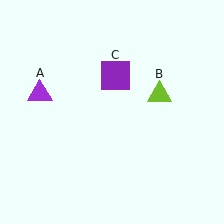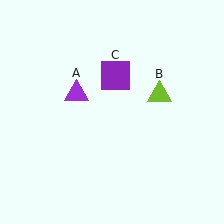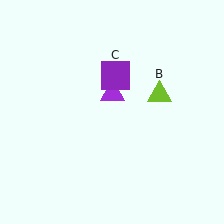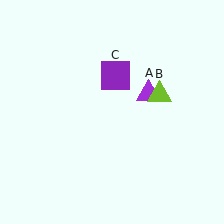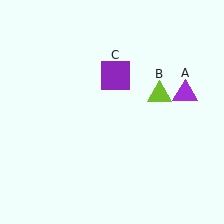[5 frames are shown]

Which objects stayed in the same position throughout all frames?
Lime triangle (object B) and purple square (object C) remained stationary.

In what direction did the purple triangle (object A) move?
The purple triangle (object A) moved right.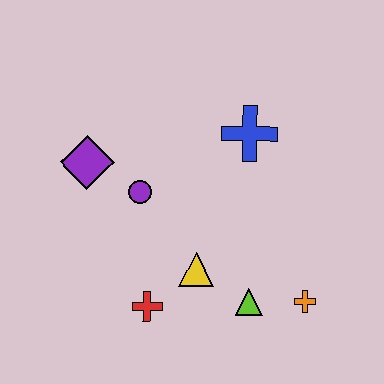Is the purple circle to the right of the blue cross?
No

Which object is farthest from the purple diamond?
The orange cross is farthest from the purple diamond.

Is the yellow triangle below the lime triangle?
No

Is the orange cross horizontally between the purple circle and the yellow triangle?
No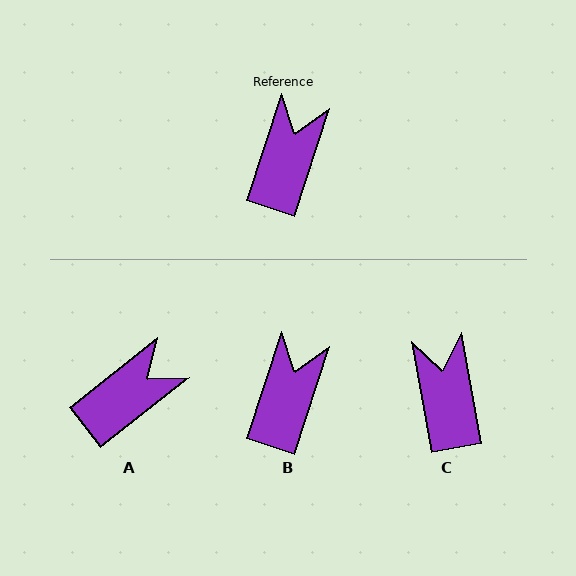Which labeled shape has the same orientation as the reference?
B.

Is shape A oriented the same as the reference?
No, it is off by about 34 degrees.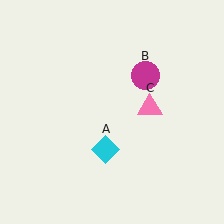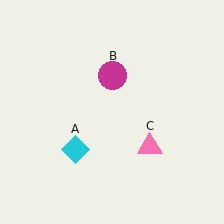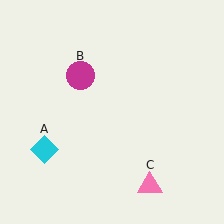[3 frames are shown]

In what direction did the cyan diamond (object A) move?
The cyan diamond (object A) moved left.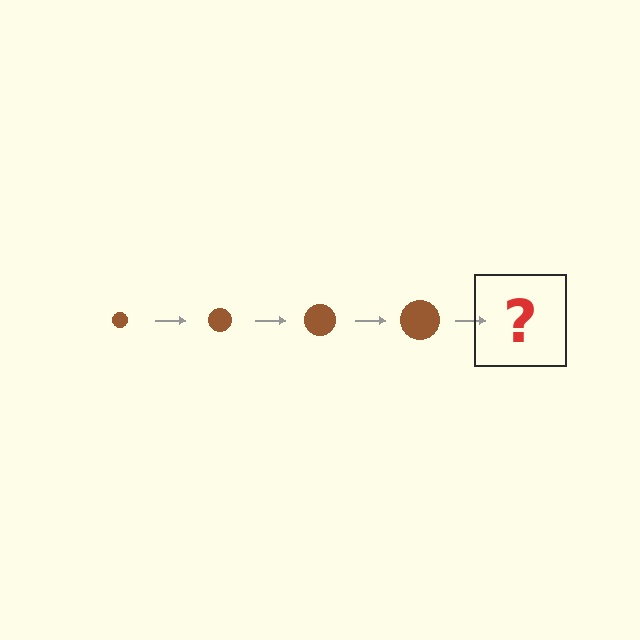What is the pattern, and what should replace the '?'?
The pattern is that the circle gets progressively larger each step. The '?' should be a brown circle, larger than the previous one.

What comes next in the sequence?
The next element should be a brown circle, larger than the previous one.